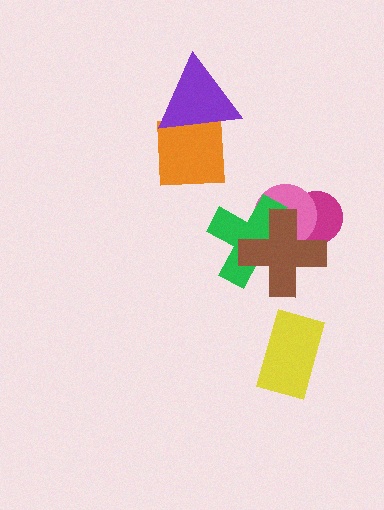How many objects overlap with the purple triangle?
1 object overlaps with the purple triangle.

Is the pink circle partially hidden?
Yes, it is partially covered by another shape.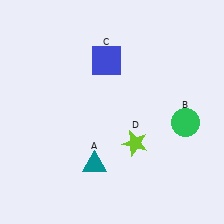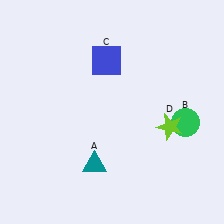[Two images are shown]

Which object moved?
The lime star (D) moved right.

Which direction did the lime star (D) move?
The lime star (D) moved right.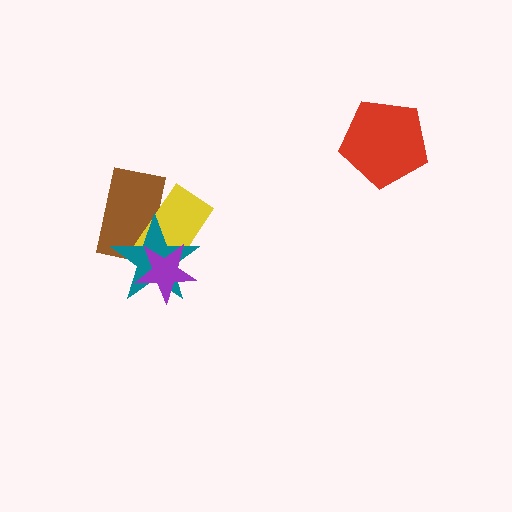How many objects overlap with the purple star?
3 objects overlap with the purple star.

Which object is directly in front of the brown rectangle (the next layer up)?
The yellow rectangle is directly in front of the brown rectangle.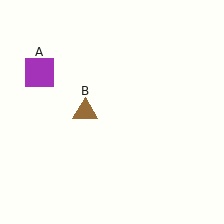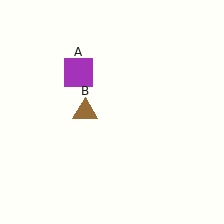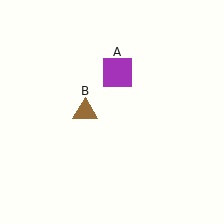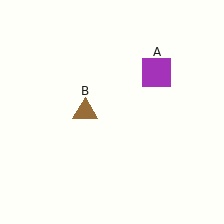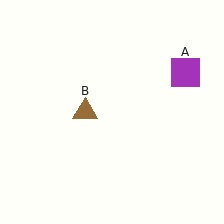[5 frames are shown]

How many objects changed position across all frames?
1 object changed position: purple square (object A).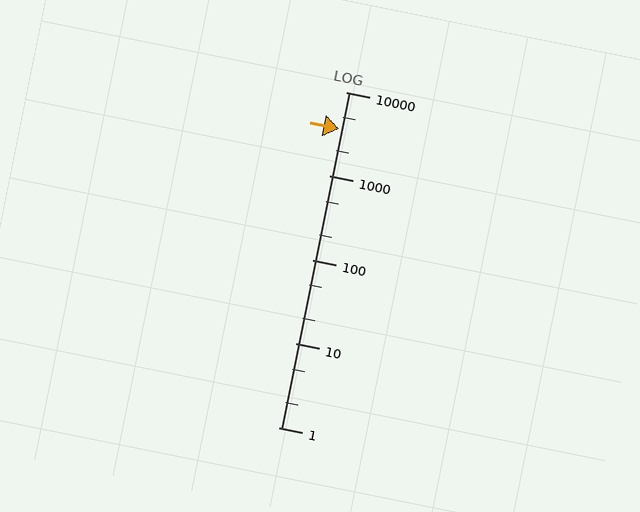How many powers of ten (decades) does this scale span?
The scale spans 4 decades, from 1 to 10000.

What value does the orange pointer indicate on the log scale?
The pointer indicates approximately 3600.